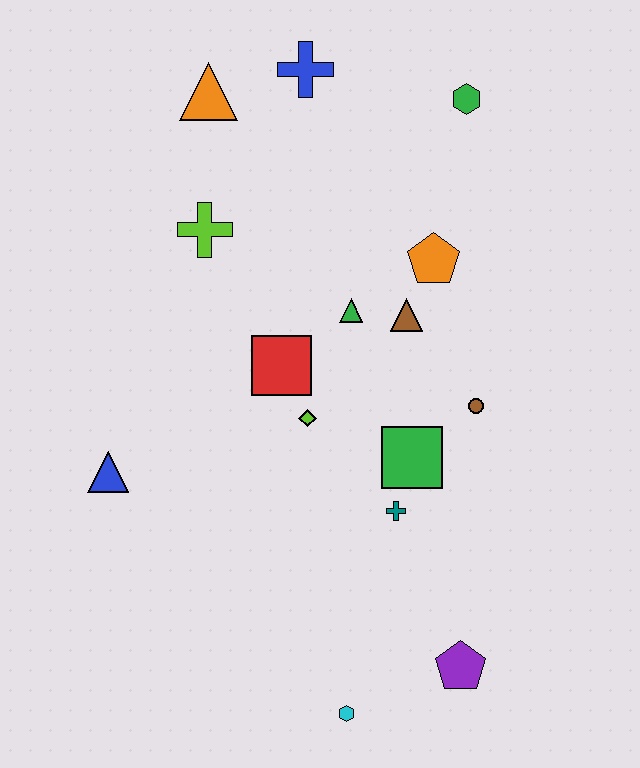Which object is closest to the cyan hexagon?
The purple pentagon is closest to the cyan hexagon.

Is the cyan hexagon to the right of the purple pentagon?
No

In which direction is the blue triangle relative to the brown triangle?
The blue triangle is to the left of the brown triangle.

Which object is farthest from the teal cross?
The orange triangle is farthest from the teal cross.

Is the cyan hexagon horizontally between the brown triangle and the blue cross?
Yes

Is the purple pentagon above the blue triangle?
No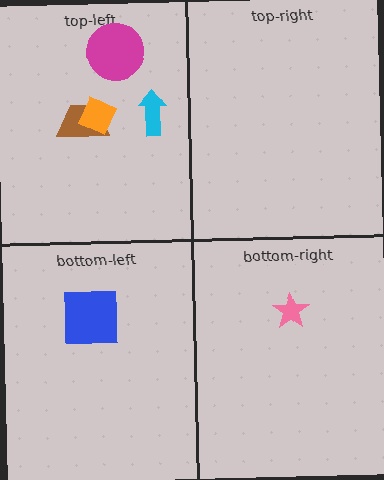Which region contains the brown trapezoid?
The top-left region.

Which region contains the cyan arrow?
The top-left region.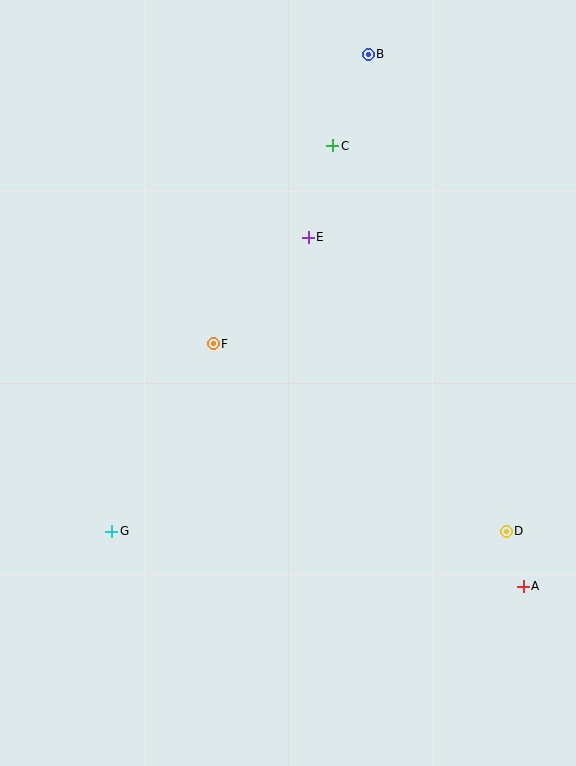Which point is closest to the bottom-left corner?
Point G is closest to the bottom-left corner.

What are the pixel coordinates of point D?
Point D is at (506, 531).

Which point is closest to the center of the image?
Point F at (213, 344) is closest to the center.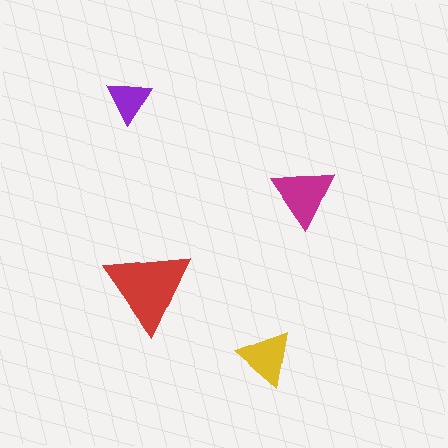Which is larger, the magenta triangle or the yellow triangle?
The magenta one.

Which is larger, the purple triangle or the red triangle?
The red one.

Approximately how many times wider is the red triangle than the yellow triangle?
About 1.5 times wider.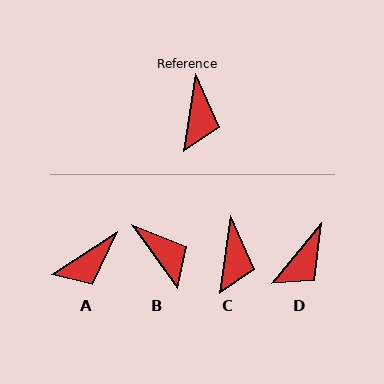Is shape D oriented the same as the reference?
No, it is off by about 31 degrees.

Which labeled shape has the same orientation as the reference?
C.